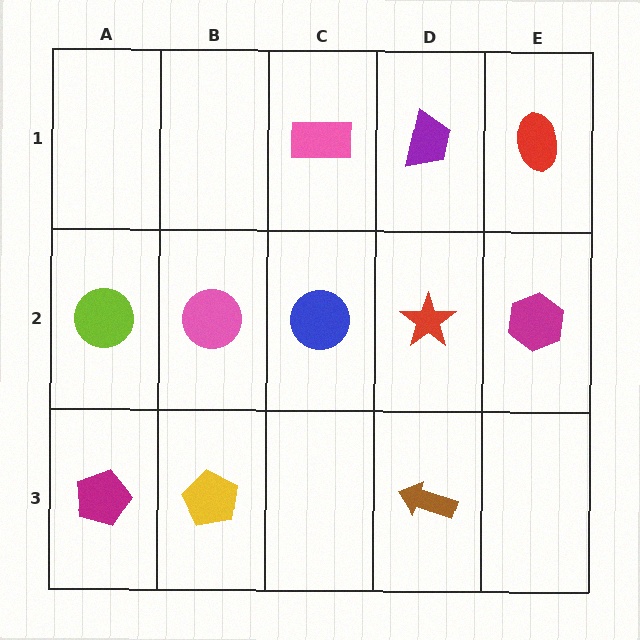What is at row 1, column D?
A purple trapezoid.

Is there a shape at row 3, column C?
No, that cell is empty.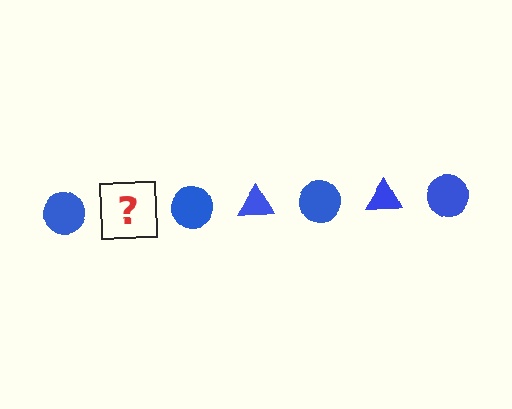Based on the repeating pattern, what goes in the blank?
The blank should be a blue triangle.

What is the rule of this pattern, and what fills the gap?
The rule is that the pattern cycles through circle, triangle shapes in blue. The gap should be filled with a blue triangle.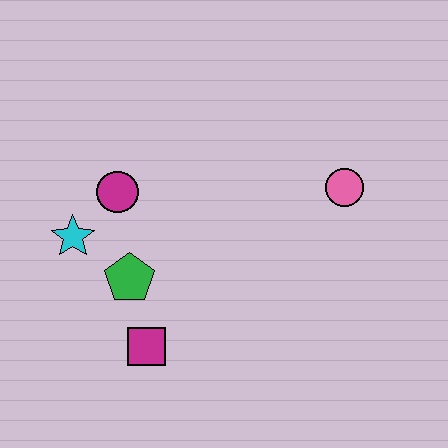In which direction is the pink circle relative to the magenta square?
The pink circle is to the right of the magenta square.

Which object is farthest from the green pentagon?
The pink circle is farthest from the green pentagon.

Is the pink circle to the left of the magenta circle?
No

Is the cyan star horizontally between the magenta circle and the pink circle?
No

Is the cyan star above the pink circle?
No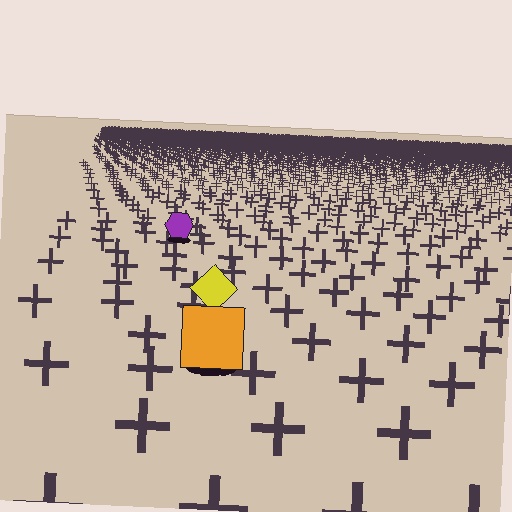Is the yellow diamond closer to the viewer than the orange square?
No. The orange square is closer — you can tell from the texture gradient: the ground texture is coarser near it.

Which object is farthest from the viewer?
The purple hexagon is farthest from the viewer. It appears smaller and the ground texture around it is denser.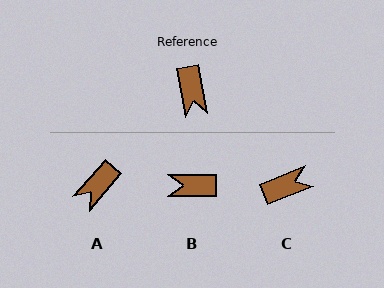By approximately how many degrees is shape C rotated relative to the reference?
Approximately 102 degrees counter-clockwise.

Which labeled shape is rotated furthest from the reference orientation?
C, about 102 degrees away.